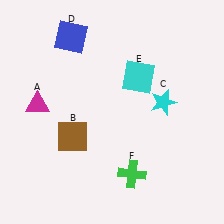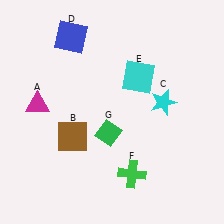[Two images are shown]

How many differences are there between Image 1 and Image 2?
There is 1 difference between the two images.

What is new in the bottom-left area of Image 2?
A green diamond (G) was added in the bottom-left area of Image 2.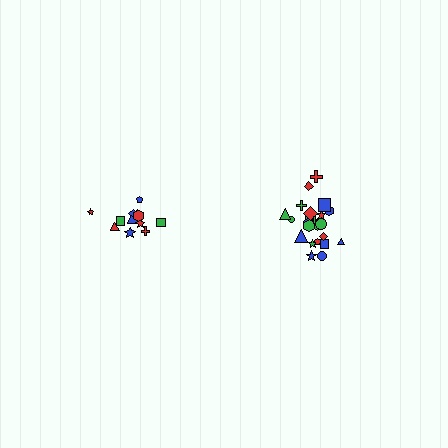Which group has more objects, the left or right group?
The right group.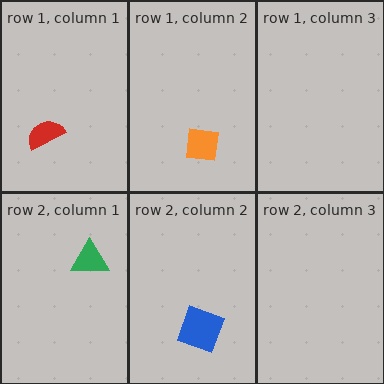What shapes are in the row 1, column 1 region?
The red semicircle.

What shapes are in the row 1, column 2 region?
The orange square.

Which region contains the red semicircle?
The row 1, column 1 region.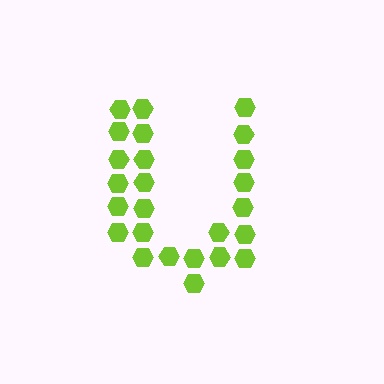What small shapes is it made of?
It is made of small hexagons.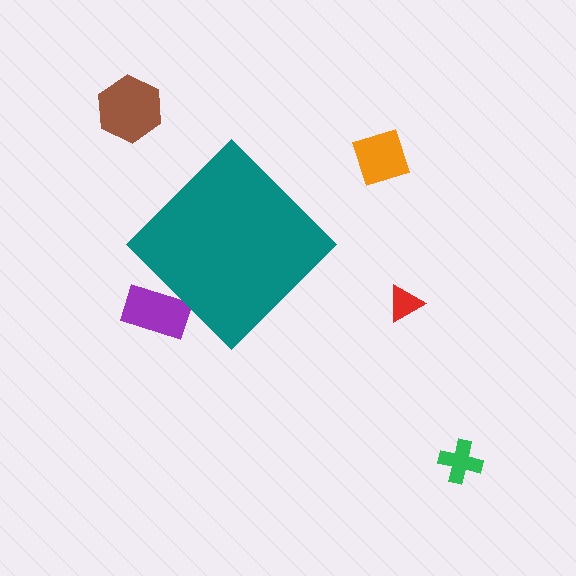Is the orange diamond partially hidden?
No, the orange diamond is fully visible.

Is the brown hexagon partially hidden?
No, the brown hexagon is fully visible.